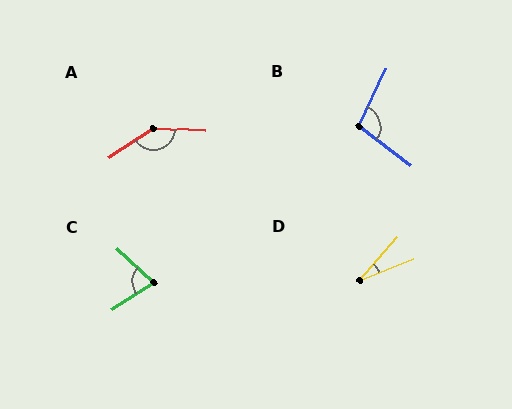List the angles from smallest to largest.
D (27°), C (75°), B (102°), A (144°).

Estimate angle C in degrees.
Approximately 75 degrees.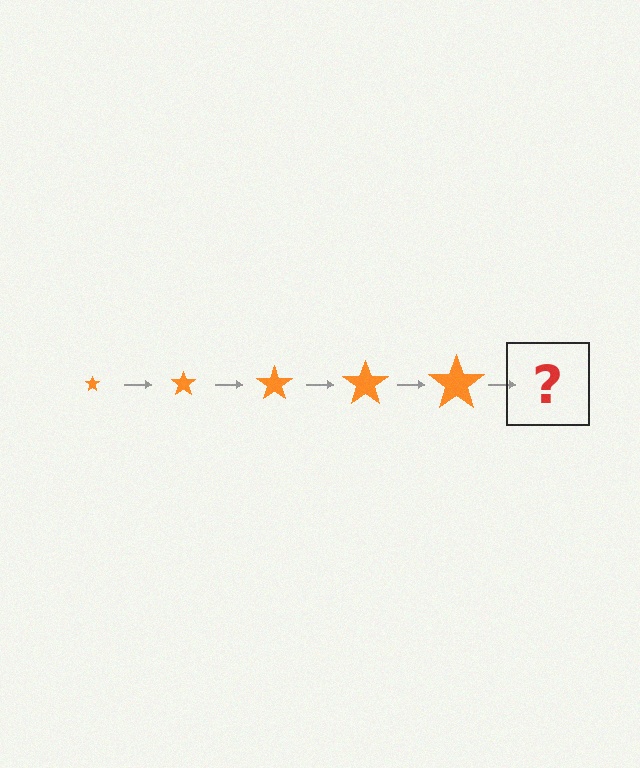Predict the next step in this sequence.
The next step is an orange star, larger than the previous one.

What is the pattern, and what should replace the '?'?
The pattern is that the star gets progressively larger each step. The '?' should be an orange star, larger than the previous one.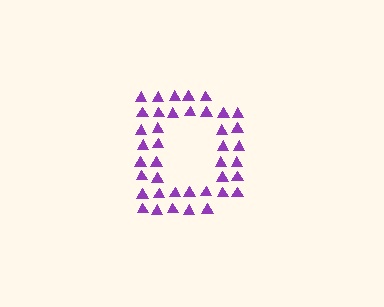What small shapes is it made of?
It is made of small triangles.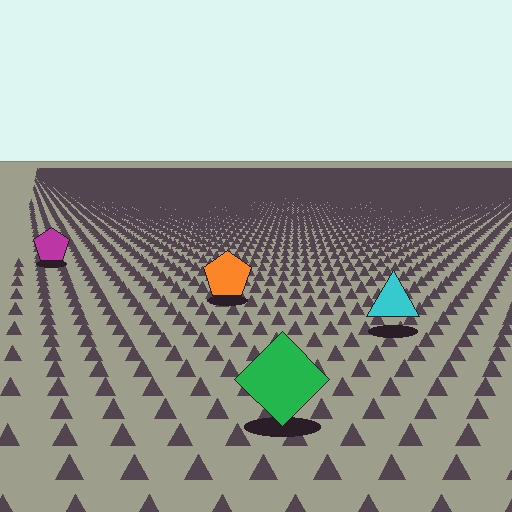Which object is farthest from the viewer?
The magenta pentagon is farthest from the viewer. It appears smaller and the ground texture around it is denser.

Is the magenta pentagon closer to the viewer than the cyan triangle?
No. The cyan triangle is closer — you can tell from the texture gradient: the ground texture is coarser near it.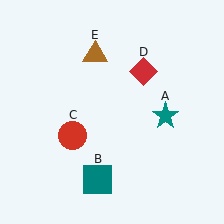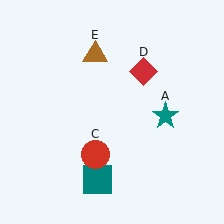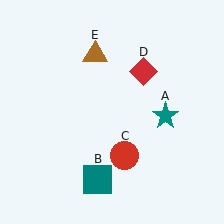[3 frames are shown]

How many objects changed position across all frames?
1 object changed position: red circle (object C).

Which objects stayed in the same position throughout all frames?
Teal star (object A) and teal square (object B) and red diamond (object D) and brown triangle (object E) remained stationary.